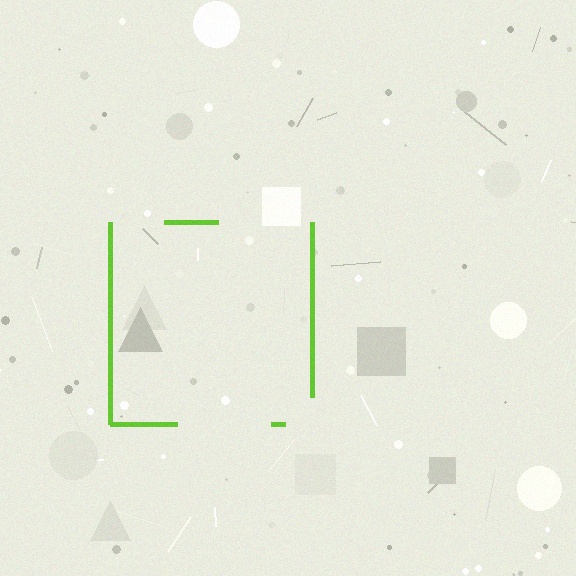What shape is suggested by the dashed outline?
The dashed outline suggests a square.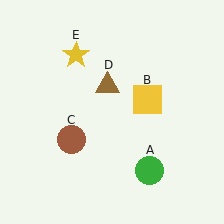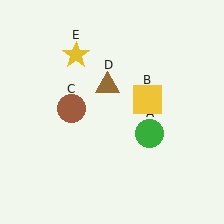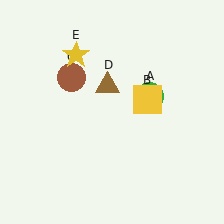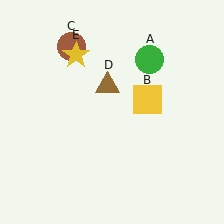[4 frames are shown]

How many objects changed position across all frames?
2 objects changed position: green circle (object A), brown circle (object C).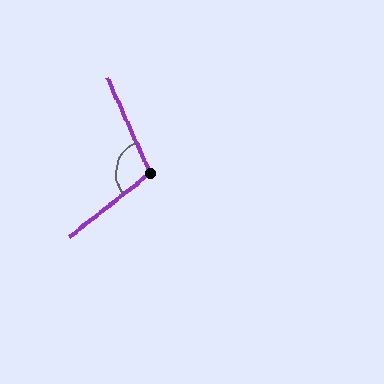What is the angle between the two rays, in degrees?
Approximately 104 degrees.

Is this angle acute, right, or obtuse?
It is obtuse.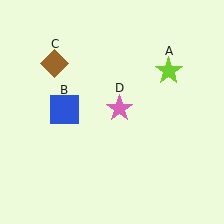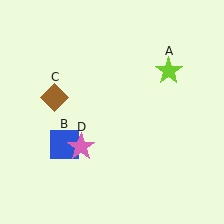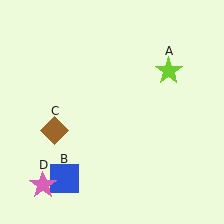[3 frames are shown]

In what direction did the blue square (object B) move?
The blue square (object B) moved down.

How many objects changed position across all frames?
3 objects changed position: blue square (object B), brown diamond (object C), pink star (object D).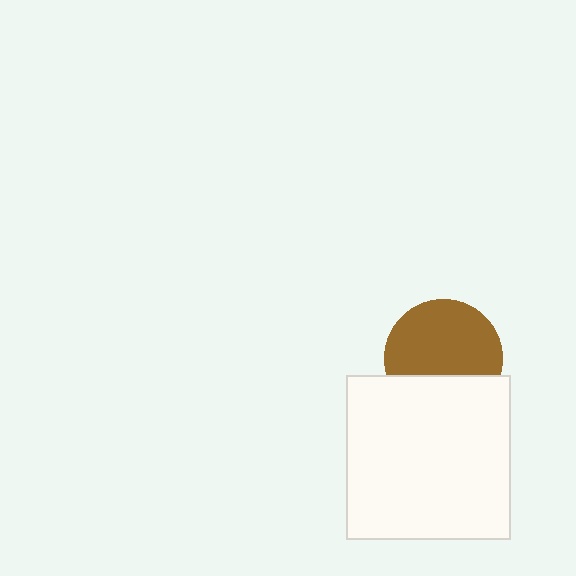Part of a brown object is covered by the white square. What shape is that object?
It is a circle.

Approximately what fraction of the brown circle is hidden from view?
Roughly 32% of the brown circle is hidden behind the white square.